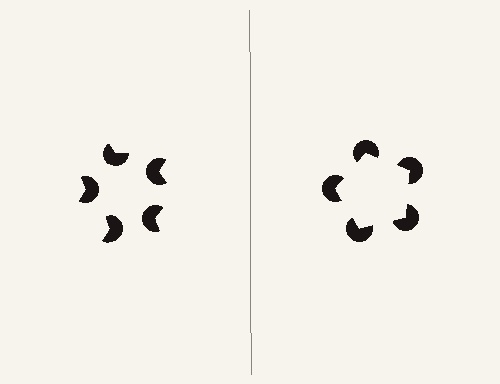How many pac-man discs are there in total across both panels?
10 — 5 on each side.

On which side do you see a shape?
An illusory pentagon appears on the right side. On the left side the wedge cuts are rotated, so no coherent shape forms.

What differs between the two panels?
The pac-man discs are positioned identically on both sides; only the wedge orientations differ. On the right they align to a pentagon; on the left they are misaligned.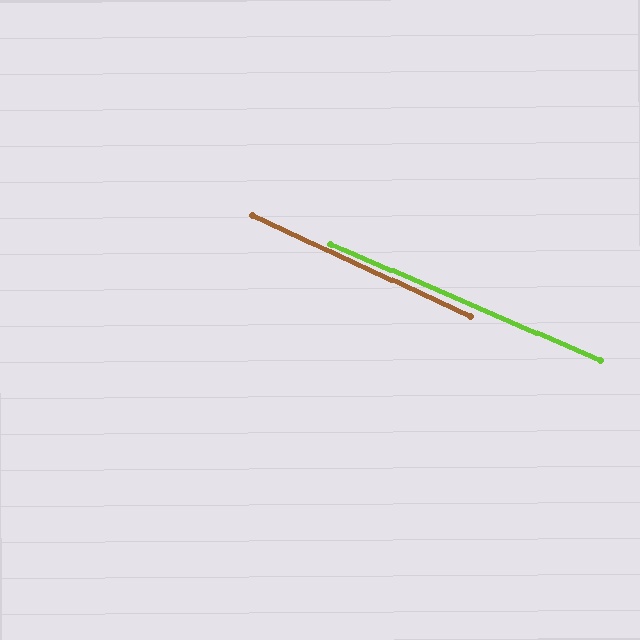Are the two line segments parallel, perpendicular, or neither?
Parallel — their directions differ by only 1.5°.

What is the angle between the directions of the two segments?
Approximately 2 degrees.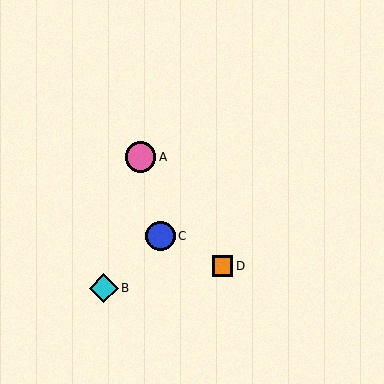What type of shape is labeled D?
Shape D is an orange square.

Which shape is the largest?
The pink circle (labeled A) is the largest.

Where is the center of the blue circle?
The center of the blue circle is at (161, 236).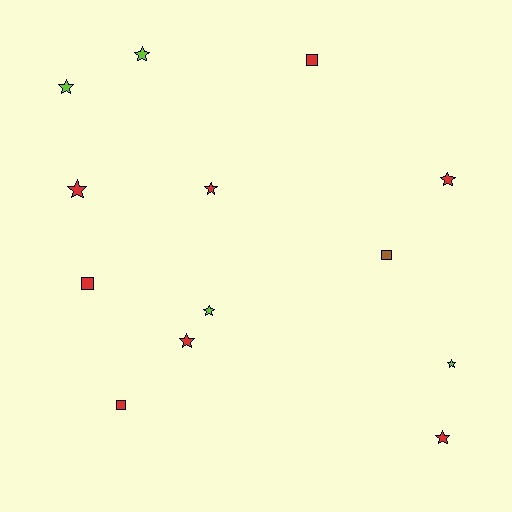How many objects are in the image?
There are 13 objects.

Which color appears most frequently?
Red, with 8 objects.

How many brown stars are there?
There are no brown stars.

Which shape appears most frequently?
Star, with 9 objects.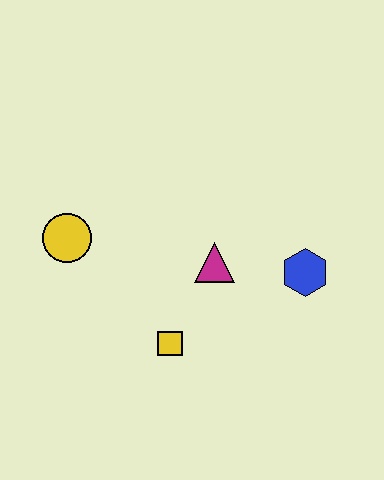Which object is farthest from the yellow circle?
The blue hexagon is farthest from the yellow circle.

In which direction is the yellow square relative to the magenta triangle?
The yellow square is below the magenta triangle.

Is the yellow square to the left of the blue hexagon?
Yes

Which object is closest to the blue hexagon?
The magenta triangle is closest to the blue hexagon.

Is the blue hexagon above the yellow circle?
No